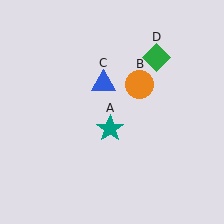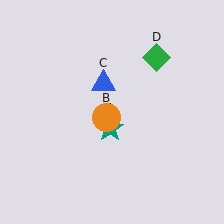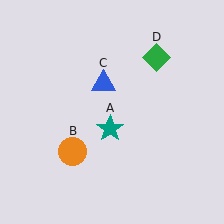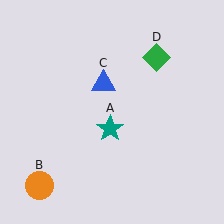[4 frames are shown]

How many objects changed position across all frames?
1 object changed position: orange circle (object B).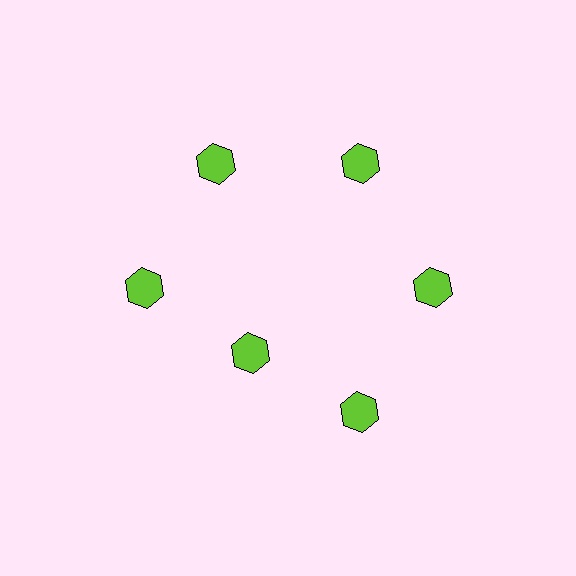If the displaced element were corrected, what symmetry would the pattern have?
It would have 6-fold rotational symmetry — the pattern would map onto itself every 60 degrees.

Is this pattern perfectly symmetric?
No. The 6 lime hexagons are arranged in a ring, but one element near the 7 o'clock position is pulled inward toward the center, breaking the 6-fold rotational symmetry.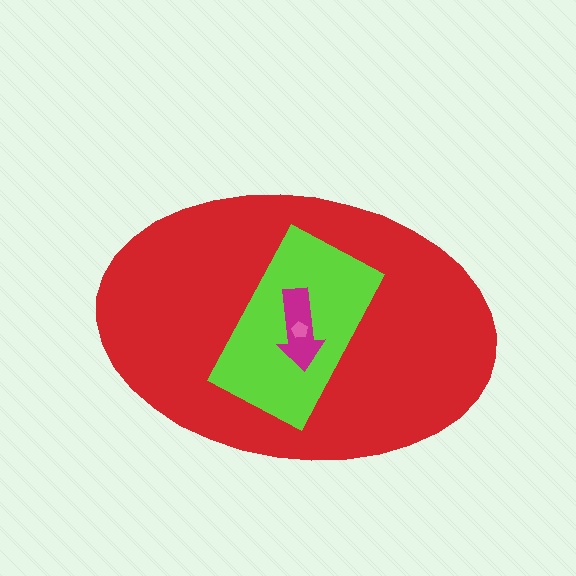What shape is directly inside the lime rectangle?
The magenta arrow.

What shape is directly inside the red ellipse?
The lime rectangle.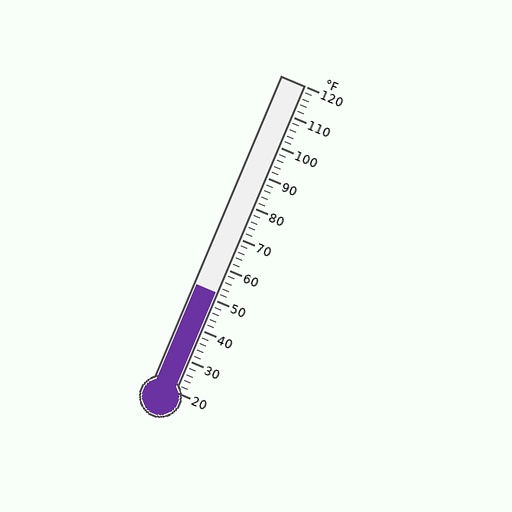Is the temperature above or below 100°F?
The temperature is below 100°F.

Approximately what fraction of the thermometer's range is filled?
The thermometer is filled to approximately 30% of its range.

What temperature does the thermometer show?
The thermometer shows approximately 52°F.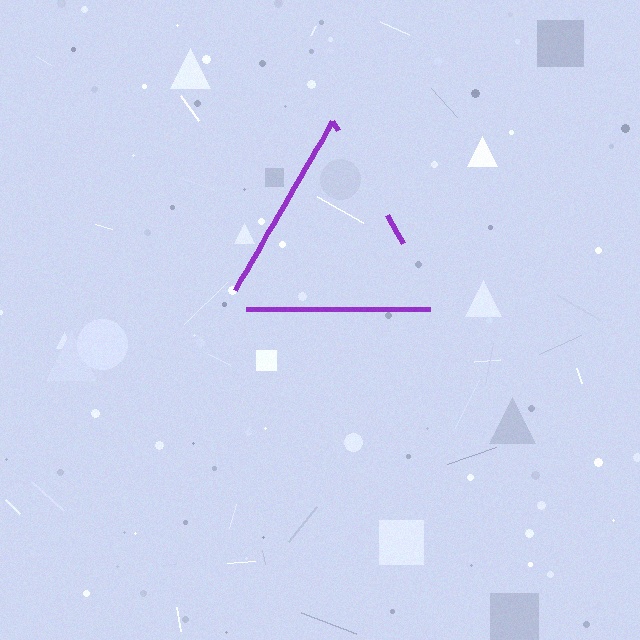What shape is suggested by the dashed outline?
The dashed outline suggests a triangle.